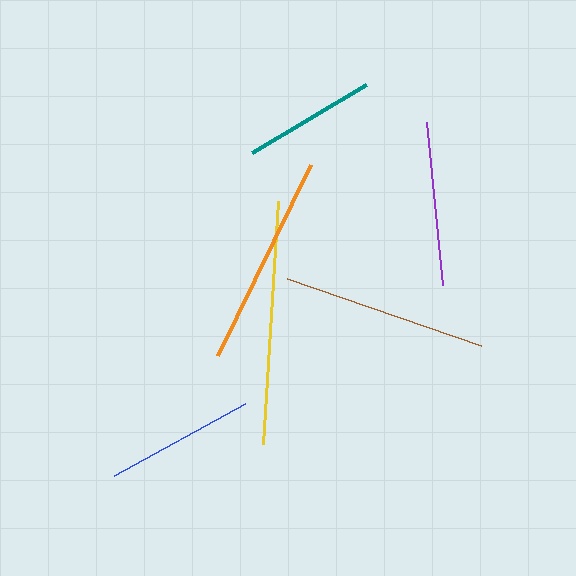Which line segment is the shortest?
The teal line is the shortest at approximately 132 pixels.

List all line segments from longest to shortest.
From longest to shortest: yellow, orange, brown, purple, blue, teal.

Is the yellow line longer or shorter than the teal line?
The yellow line is longer than the teal line.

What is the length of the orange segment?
The orange segment is approximately 212 pixels long.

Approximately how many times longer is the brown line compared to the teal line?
The brown line is approximately 1.6 times the length of the teal line.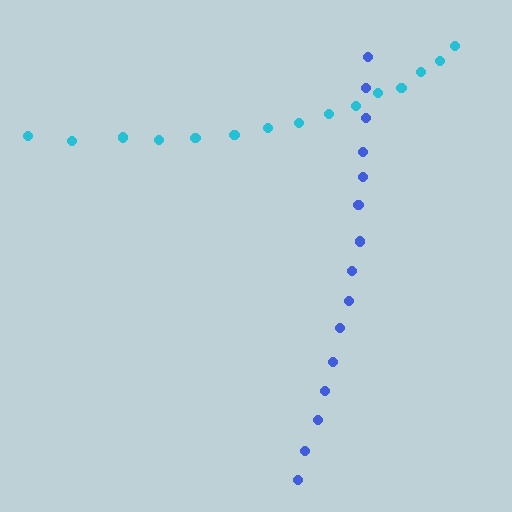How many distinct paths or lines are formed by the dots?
There are 2 distinct paths.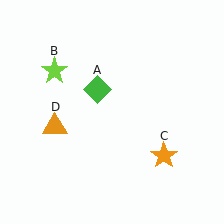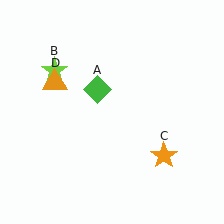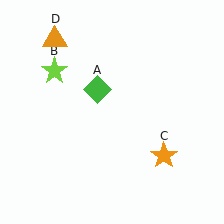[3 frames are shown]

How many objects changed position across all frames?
1 object changed position: orange triangle (object D).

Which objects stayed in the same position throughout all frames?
Green diamond (object A) and lime star (object B) and orange star (object C) remained stationary.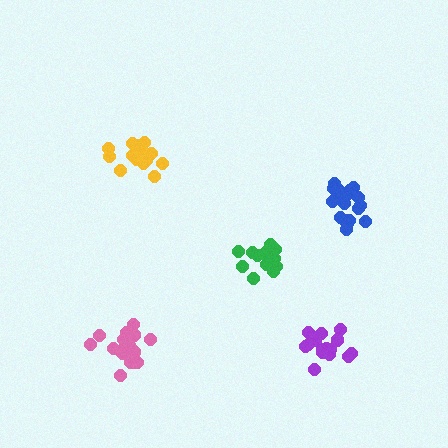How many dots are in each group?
Group 1: 15 dots, Group 2: 19 dots, Group 3: 14 dots, Group 4: 19 dots, Group 5: 15 dots (82 total).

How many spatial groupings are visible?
There are 5 spatial groupings.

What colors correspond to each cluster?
The clusters are colored: yellow, blue, green, pink, purple.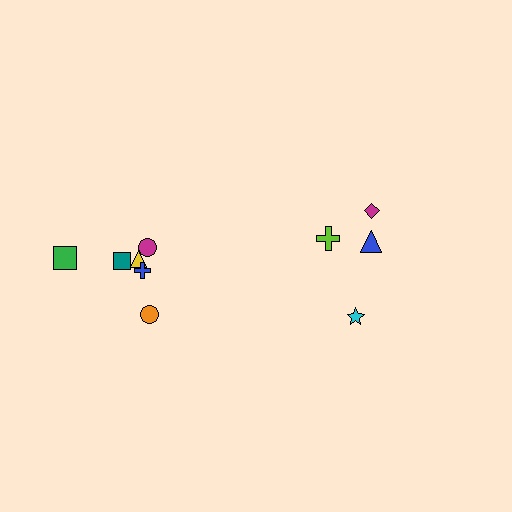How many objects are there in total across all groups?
There are 10 objects.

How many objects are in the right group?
There are 4 objects.